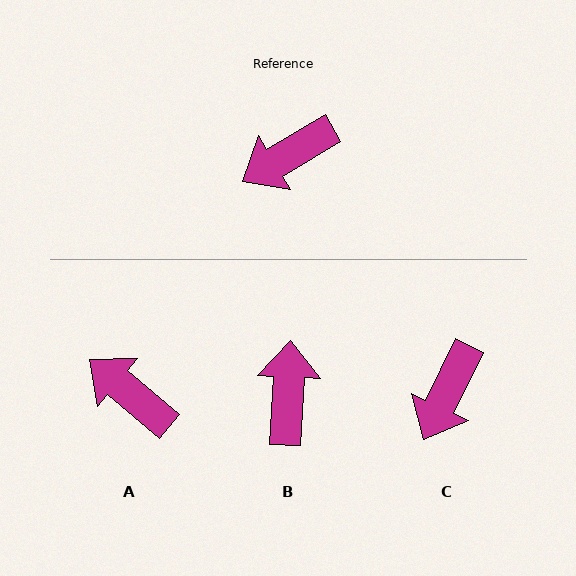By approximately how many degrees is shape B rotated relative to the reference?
Approximately 124 degrees clockwise.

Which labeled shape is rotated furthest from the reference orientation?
B, about 124 degrees away.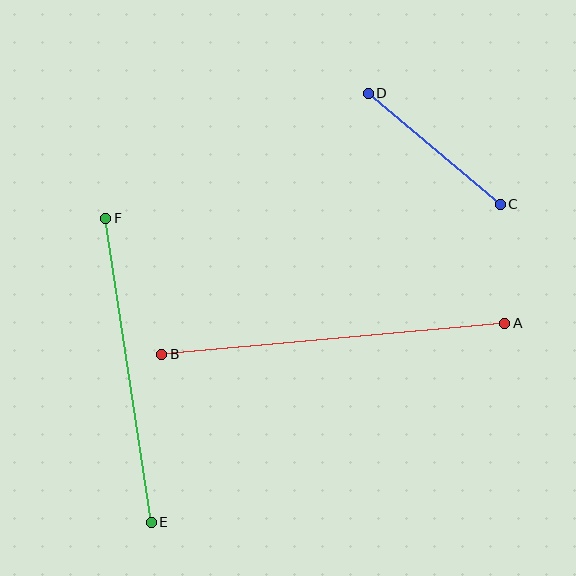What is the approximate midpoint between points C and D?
The midpoint is at approximately (434, 149) pixels.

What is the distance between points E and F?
The distance is approximately 307 pixels.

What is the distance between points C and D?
The distance is approximately 172 pixels.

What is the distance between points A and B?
The distance is approximately 345 pixels.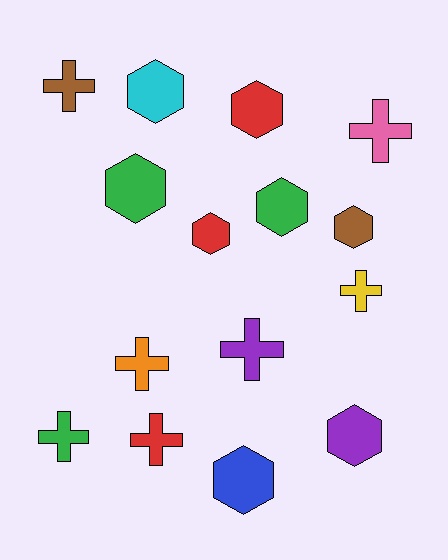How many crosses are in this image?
There are 7 crosses.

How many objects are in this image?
There are 15 objects.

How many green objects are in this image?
There are 3 green objects.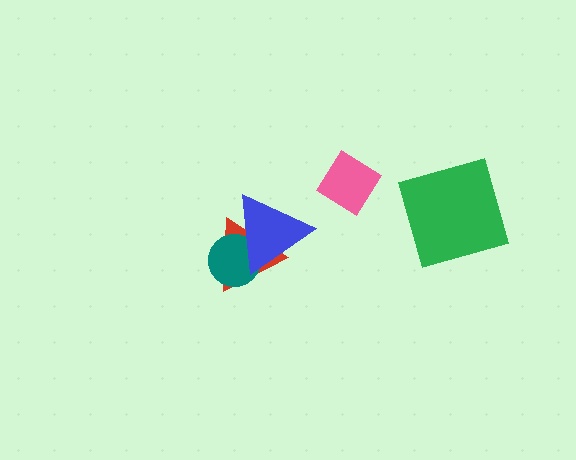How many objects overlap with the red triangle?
2 objects overlap with the red triangle.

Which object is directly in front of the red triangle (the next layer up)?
The teal circle is directly in front of the red triangle.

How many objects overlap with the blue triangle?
2 objects overlap with the blue triangle.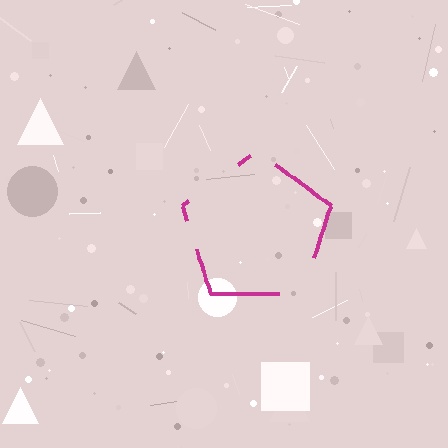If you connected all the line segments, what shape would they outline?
They would outline a pentagon.